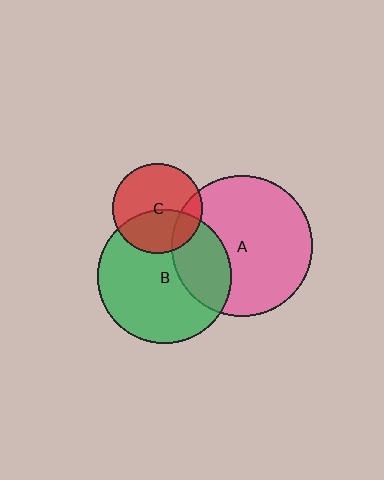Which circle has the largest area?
Circle A (pink).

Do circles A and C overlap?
Yes.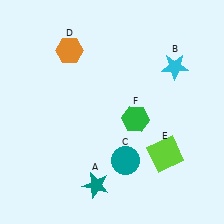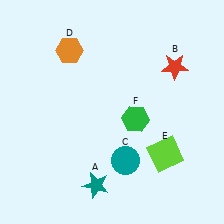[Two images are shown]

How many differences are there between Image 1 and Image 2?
There is 1 difference between the two images.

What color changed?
The star (B) changed from cyan in Image 1 to red in Image 2.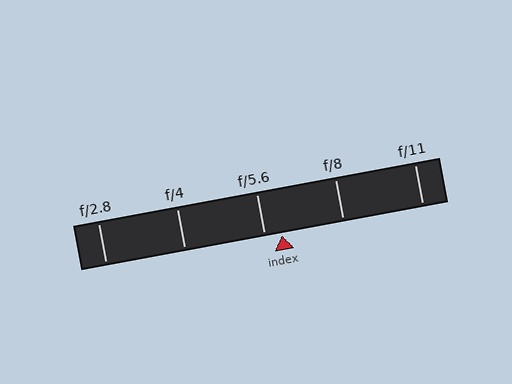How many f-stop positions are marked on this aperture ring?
There are 5 f-stop positions marked.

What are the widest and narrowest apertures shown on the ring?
The widest aperture shown is f/2.8 and the narrowest is f/11.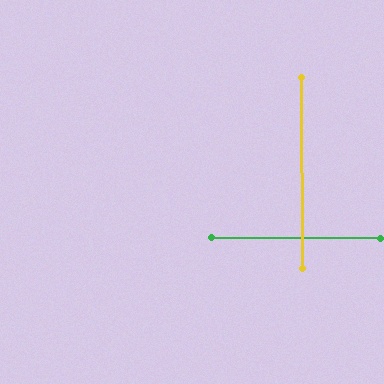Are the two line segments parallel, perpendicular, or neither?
Perpendicular — they meet at approximately 90°.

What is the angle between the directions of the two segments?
Approximately 90 degrees.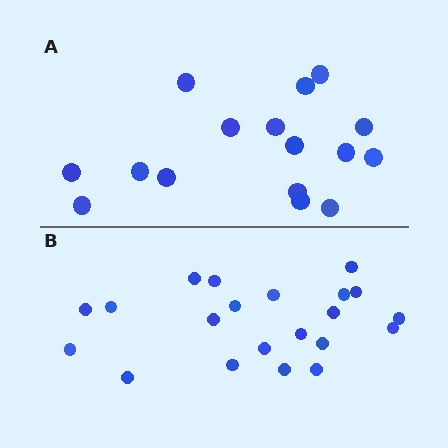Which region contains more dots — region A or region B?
Region B (the bottom region) has more dots.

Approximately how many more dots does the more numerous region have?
Region B has about 5 more dots than region A.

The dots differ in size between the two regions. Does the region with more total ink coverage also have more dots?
No. Region A has more total ink coverage because its dots are larger, but region B actually contains more individual dots. Total area can be misleading — the number of items is what matters here.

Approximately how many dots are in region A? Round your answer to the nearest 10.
About 20 dots. (The exact count is 16, which rounds to 20.)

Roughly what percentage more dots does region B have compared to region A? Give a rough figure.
About 30% more.